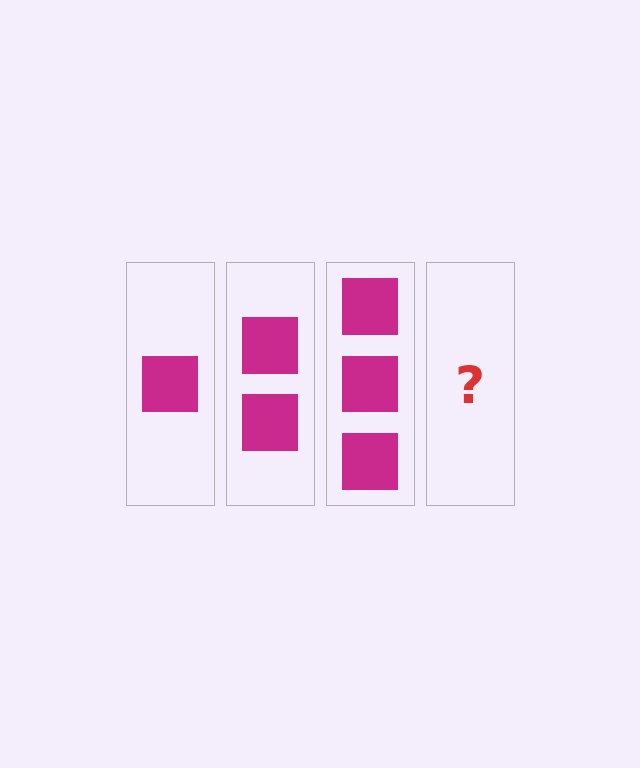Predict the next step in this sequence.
The next step is 4 squares.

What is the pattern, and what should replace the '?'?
The pattern is that each step adds one more square. The '?' should be 4 squares.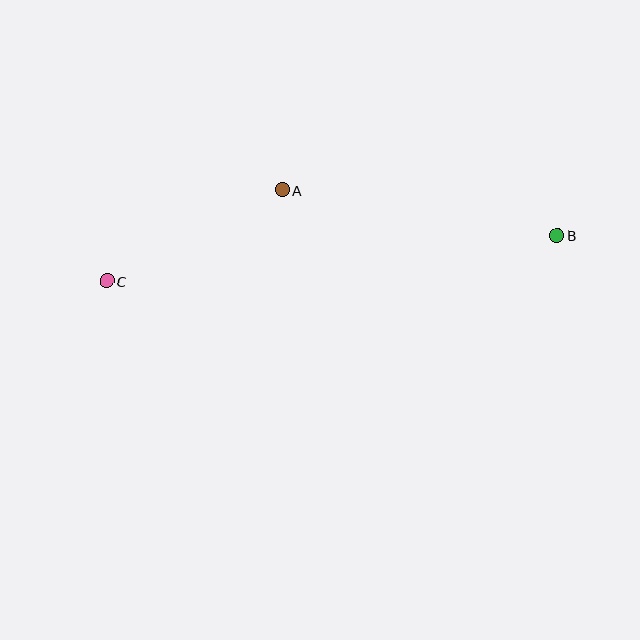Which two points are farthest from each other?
Points B and C are farthest from each other.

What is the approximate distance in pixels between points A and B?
The distance between A and B is approximately 278 pixels.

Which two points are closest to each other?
Points A and C are closest to each other.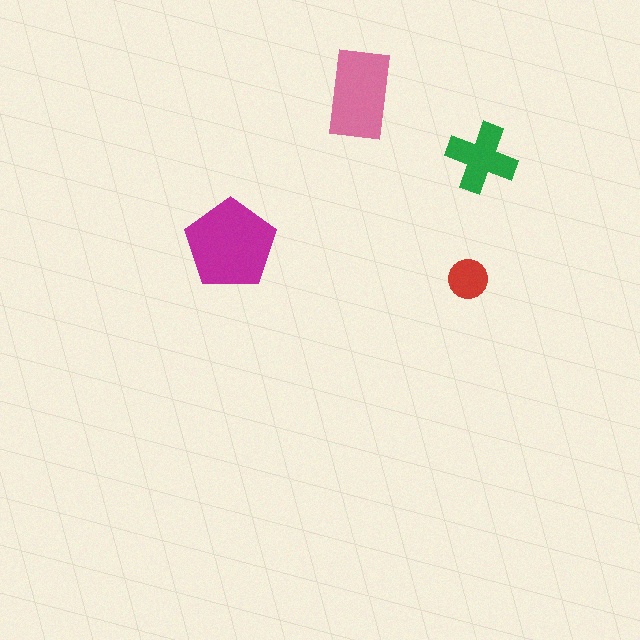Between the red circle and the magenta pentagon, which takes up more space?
The magenta pentagon.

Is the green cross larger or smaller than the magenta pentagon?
Smaller.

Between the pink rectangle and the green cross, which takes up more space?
The pink rectangle.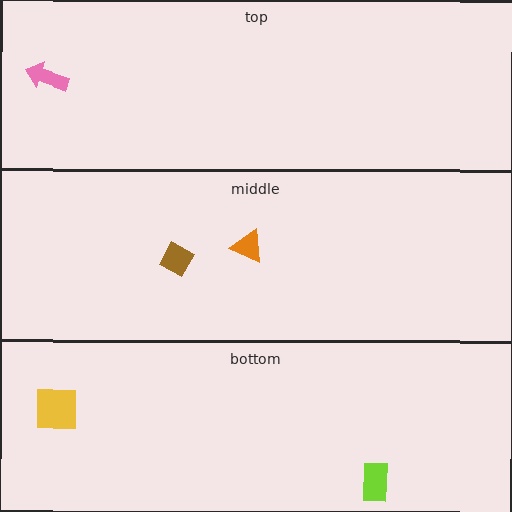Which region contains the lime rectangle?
The bottom region.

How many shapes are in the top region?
1.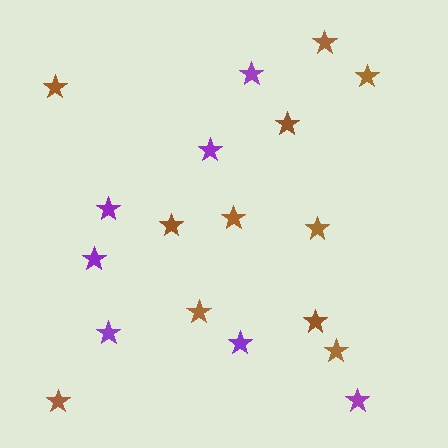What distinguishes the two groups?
There are 2 groups: one group of brown stars (11) and one group of purple stars (7).